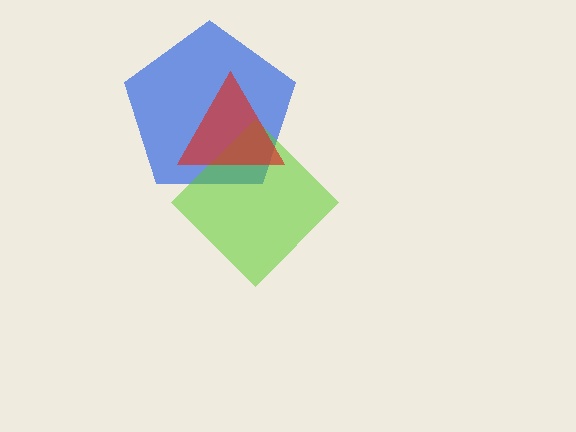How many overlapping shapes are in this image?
There are 3 overlapping shapes in the image.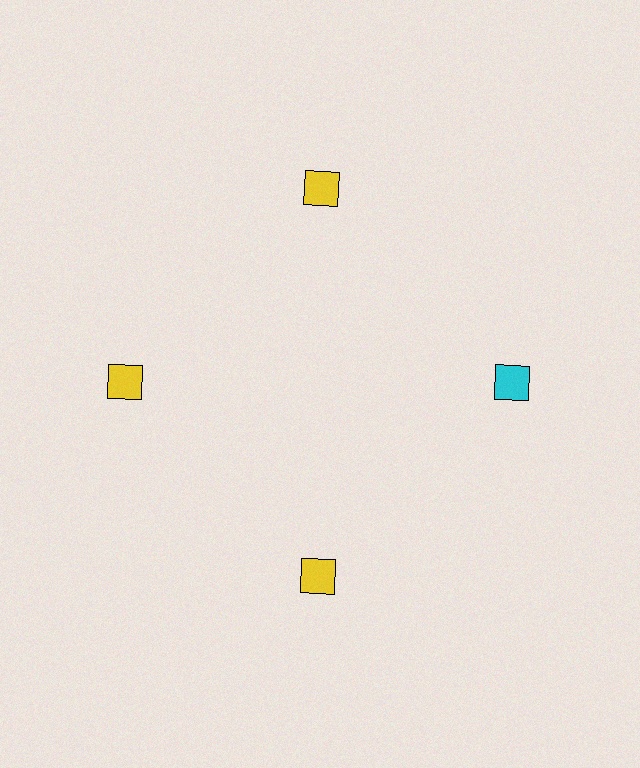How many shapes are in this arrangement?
There are 4 shapes arranged in a ring pattern.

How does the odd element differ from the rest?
It has a different color: cyan instead of yellow.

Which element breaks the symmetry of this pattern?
The cyan diamond at roughly the 3 o'clock position breaks the symmetry. All other shapes are yellow diamonds.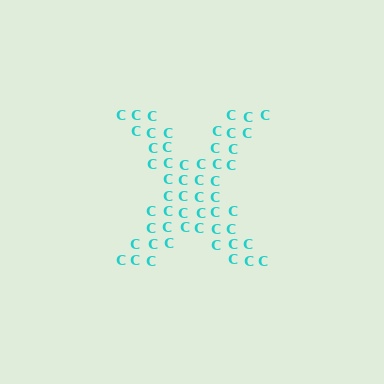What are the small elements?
The small elements are letter C's.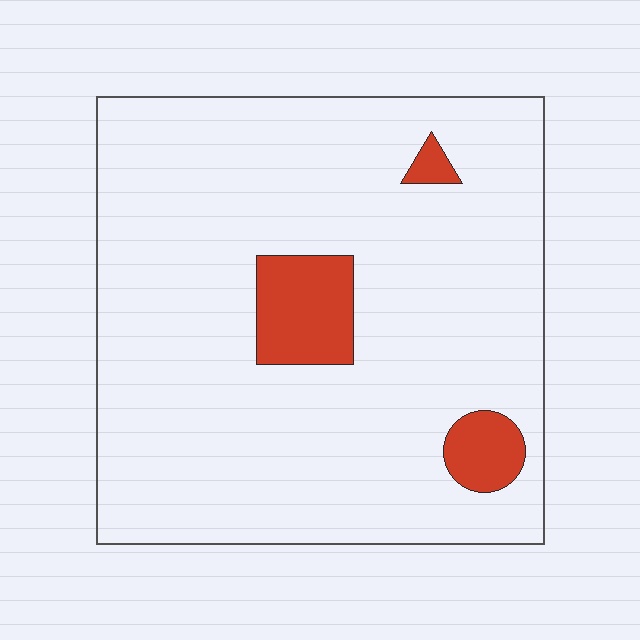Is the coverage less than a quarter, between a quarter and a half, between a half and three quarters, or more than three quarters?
Less than a quarter.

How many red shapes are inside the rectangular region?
3.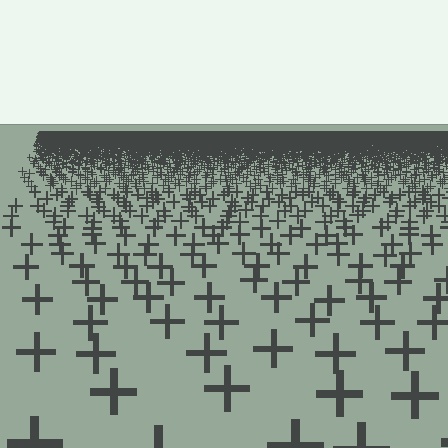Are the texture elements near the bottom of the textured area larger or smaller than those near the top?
Larger. Near the bottom, elements are closer to the viewer and appear at a bigger on-screen size.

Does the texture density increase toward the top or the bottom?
Density increases toward the top.